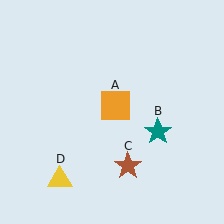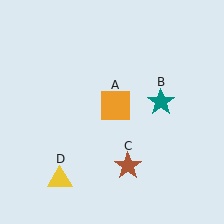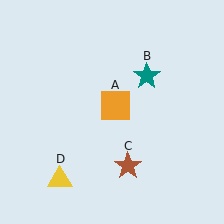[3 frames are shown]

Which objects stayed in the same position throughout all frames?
Orange square (object A) and brown star (object C) and yellow triangle (object D) remained stationary.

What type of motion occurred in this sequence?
The teal star (object B) rotated counterclockwise around the center of the scene.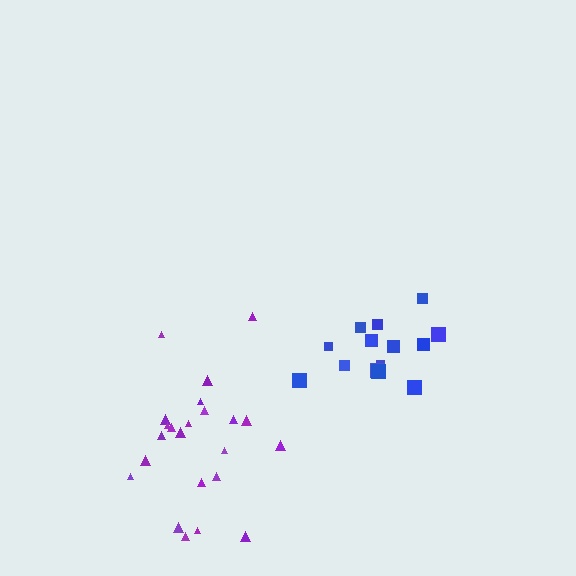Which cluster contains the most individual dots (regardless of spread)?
Purple (23).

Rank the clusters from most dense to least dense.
blue, purple.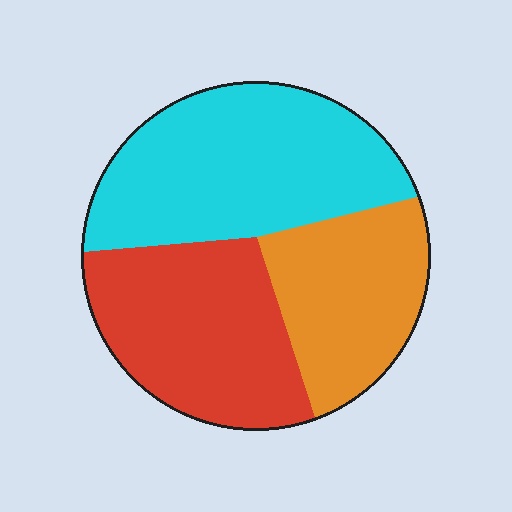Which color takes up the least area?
Orange, at roughly 25%.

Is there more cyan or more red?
Cyan.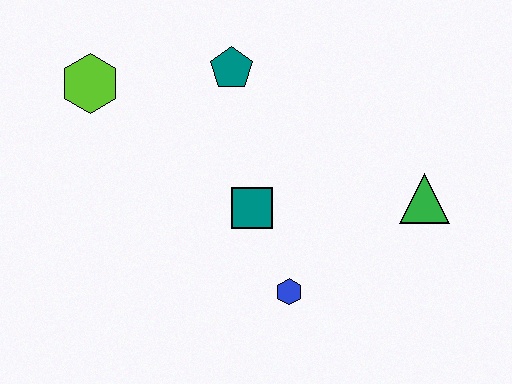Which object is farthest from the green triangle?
The lime hexagon is farthest from the green triangle.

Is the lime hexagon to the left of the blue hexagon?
Yes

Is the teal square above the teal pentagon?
No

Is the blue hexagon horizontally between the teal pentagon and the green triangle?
Yes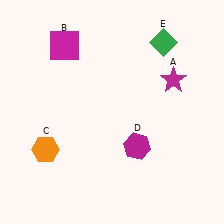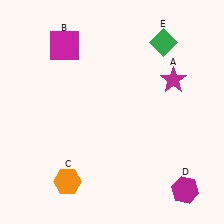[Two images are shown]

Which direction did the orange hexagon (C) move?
The orange hexagon (C) moved down.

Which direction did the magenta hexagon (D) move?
The magenta hexagon (D) moved right.